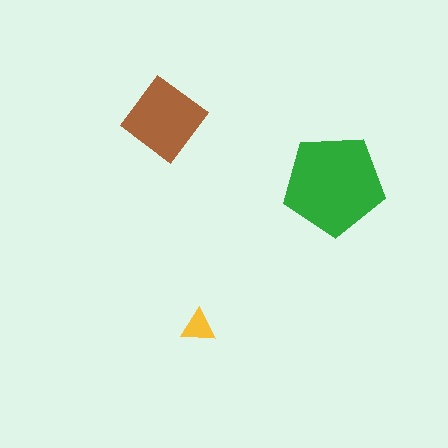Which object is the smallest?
The yellow triangle.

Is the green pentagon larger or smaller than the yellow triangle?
Larger.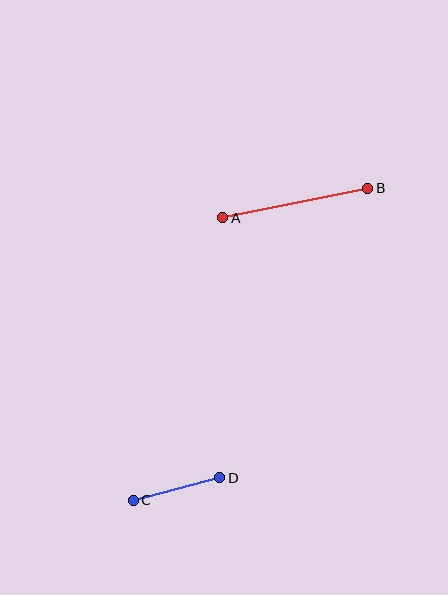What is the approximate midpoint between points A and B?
The midpoint is at approximately (295, 203) pixels.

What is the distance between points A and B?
The distance is approximately 148 pixels.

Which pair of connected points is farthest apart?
Points A and B are farthest apart.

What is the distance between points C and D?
The distance is approximately 89 pixels.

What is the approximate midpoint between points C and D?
The midpoint is at approximately (177, 489) pixels.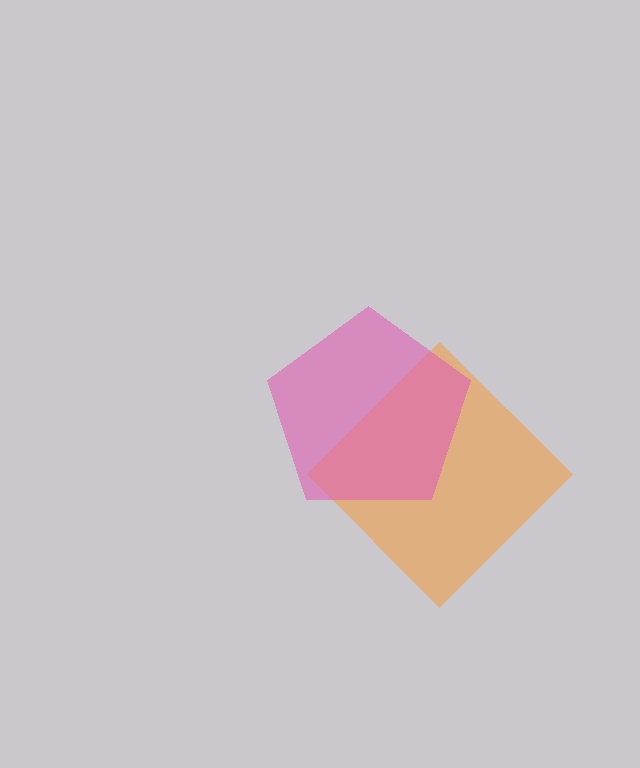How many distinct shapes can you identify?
There are 2 distinct shapes: an orange diamond, a pink pentagon.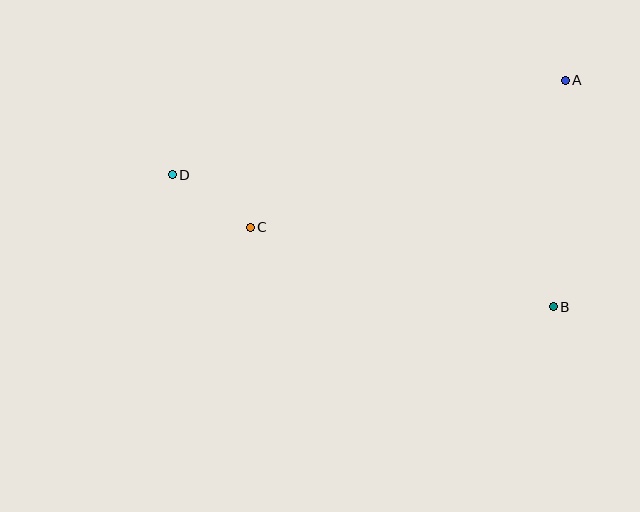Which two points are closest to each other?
Points C and D are closest to each other.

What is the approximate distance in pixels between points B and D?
The distance between B and D is approximately 403 pixels.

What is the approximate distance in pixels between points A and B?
The distance between A and B is approximately 227 pixels.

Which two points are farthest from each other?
Points A and D are farthest from each other.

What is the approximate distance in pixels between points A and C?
The distance between A and C is approximately 348 pixels.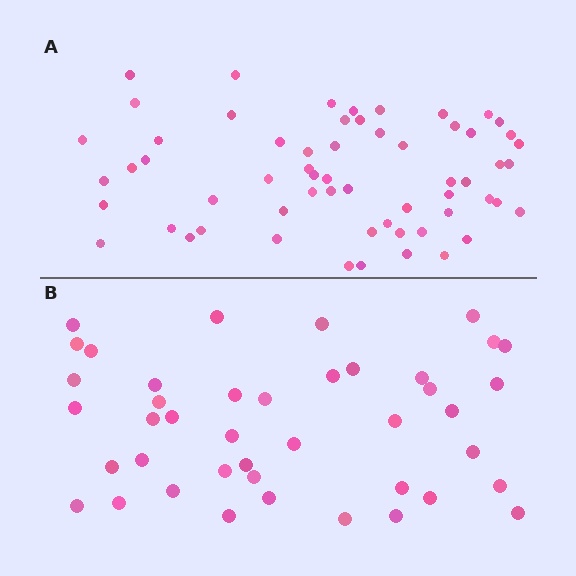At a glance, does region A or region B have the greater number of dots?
Region A (the top region) has more dots.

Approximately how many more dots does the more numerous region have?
Region A has approximately 20 more dots than region B.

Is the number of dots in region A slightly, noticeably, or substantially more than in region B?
Region A has noticeably more, but not dramatically so. The ratio is roughly 1.4 to 1.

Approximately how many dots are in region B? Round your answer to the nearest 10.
About 40 dots. (The exact count is 42, which rounds to 40.)